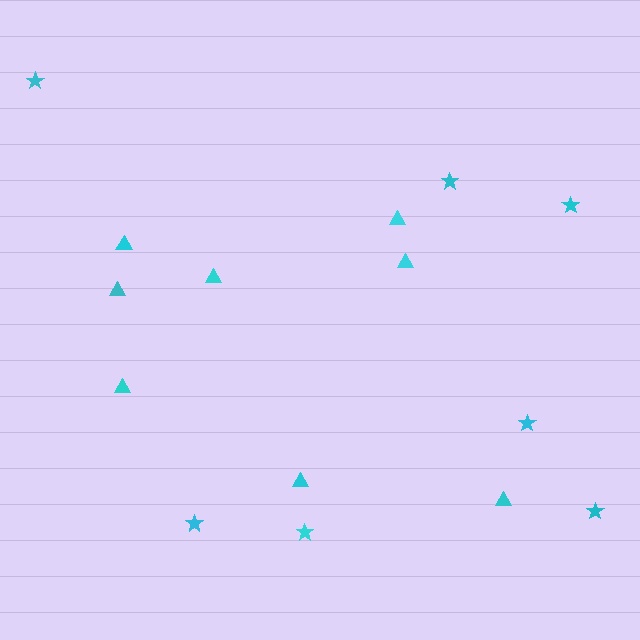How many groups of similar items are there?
There are 2 groups: one group of stars (7) and one group of triangles (8).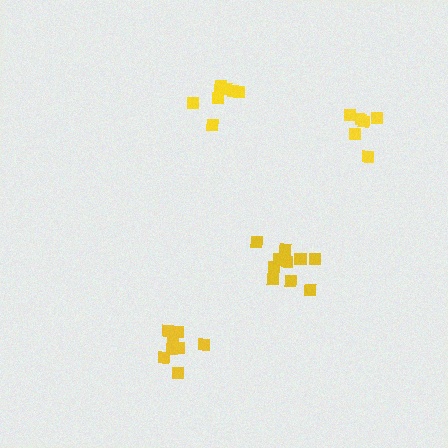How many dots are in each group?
Group 1: 10 dots, Group 2: 8 dots, Group 3: 6 dots, Group 4: 7 dots (31 total).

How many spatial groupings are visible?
There are 4 spatial groupings.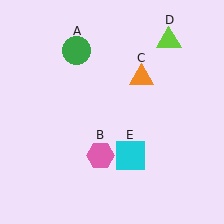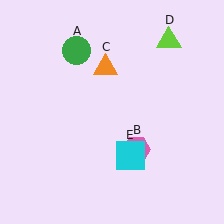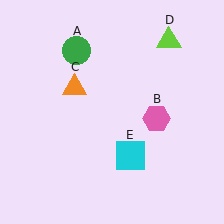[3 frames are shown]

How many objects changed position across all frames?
2 objects changed position: pink hexagon (object B), orange triangle (object C).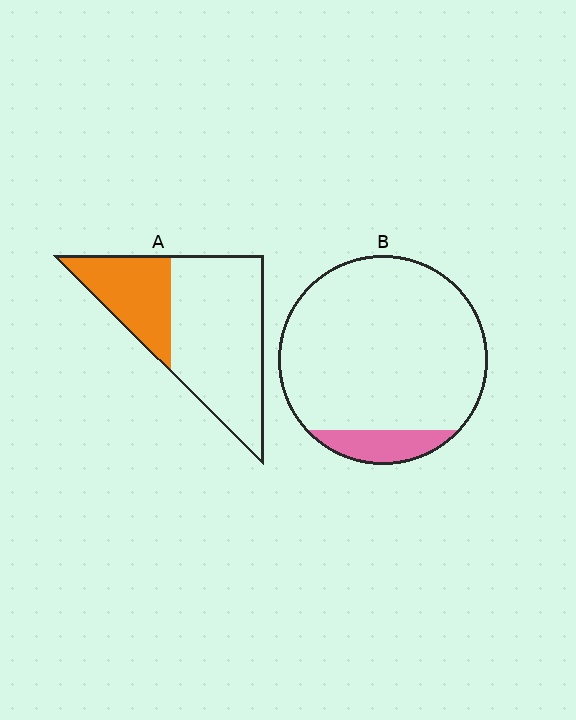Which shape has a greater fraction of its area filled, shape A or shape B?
Shape A.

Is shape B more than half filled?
No.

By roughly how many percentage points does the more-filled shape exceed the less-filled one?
By roughly 20 percentage points (A over B).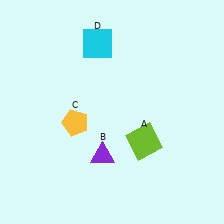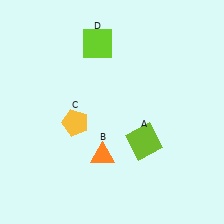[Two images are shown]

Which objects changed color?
B changed from purple to orange. D changed from cyan to lime.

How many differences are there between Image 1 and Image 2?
There are 2 differences between the two images.